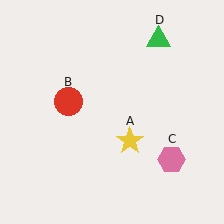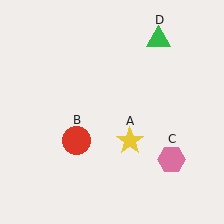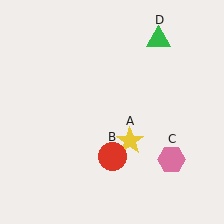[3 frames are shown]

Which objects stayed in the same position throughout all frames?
Yellow star (object A) and pink hexagon (object C) and green triangle (object D) remained stationary.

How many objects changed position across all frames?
1 object changed position: red circle (object B).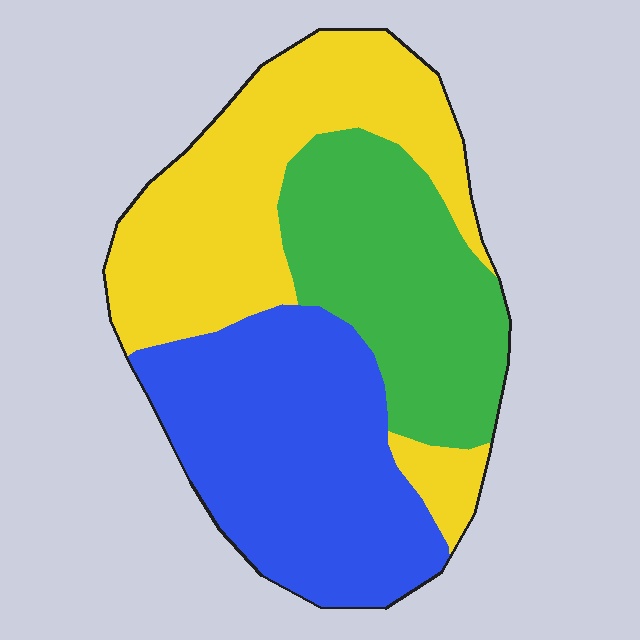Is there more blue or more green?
Blue.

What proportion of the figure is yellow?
Yellow covers around 35% of the figure.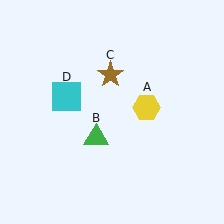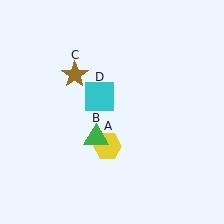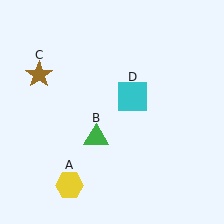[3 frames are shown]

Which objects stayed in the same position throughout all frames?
Green triangle (object B) remained stationary.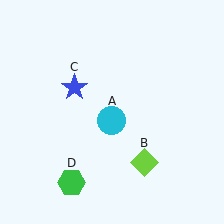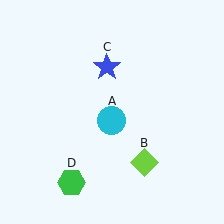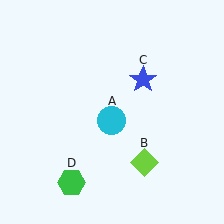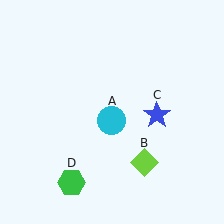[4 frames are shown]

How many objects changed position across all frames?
1 object changed position: blue star (object C).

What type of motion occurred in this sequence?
The blue star (object C) rotated clockwise around the center of the scene.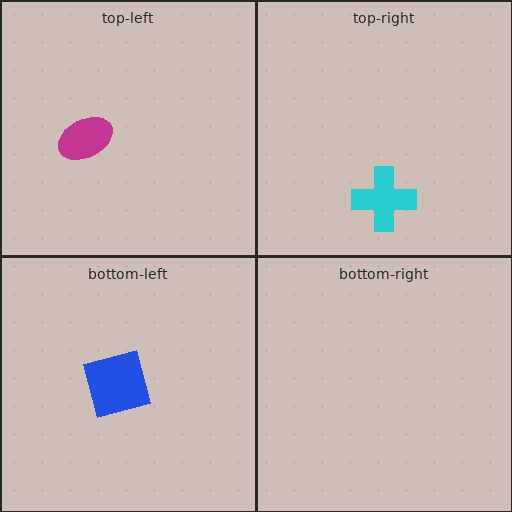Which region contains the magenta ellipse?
The top-left region.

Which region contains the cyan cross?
The top-right region.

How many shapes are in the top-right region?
1.